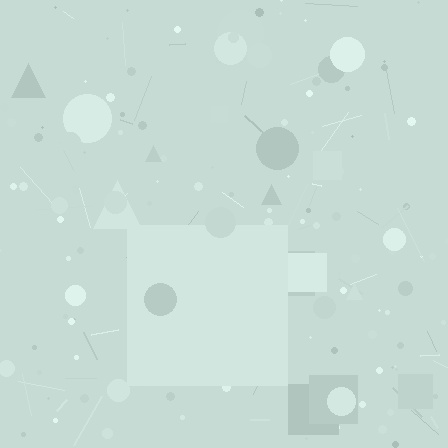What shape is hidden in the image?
A square is hidden in the image.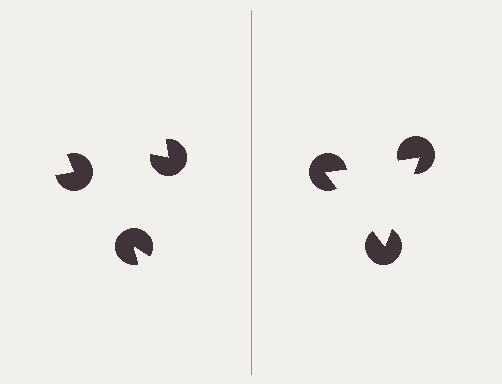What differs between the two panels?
The pac-man discs are positioned identically on both sides; only the wedge orientations differ. On the right they align to a triangle; on the left they are misaligned.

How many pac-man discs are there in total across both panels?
6 — 3 on each side.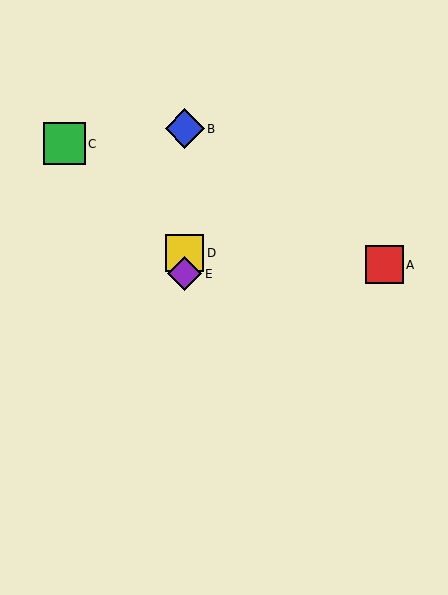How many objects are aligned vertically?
3 objects (B, D, E) are aligned vertically.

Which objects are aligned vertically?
Objects B, D, E are aligned vertically.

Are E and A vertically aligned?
No, E is at x≈185 and A is at x≈385.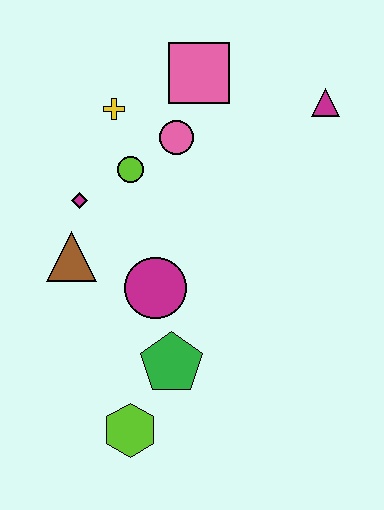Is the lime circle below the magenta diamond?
No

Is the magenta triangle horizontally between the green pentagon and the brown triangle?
No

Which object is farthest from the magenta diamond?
The magenta triangle is farthest from the magenta diamond.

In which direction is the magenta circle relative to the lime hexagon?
The magenta circle is above the lime hexagon.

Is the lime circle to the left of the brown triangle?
No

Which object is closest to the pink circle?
The lime circle is closest to the pink circle.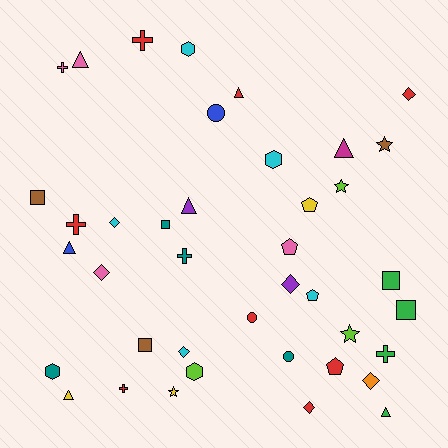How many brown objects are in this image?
There are 3 brown objects.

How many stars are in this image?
There are 4 stars.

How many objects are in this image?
There are 40 objects.